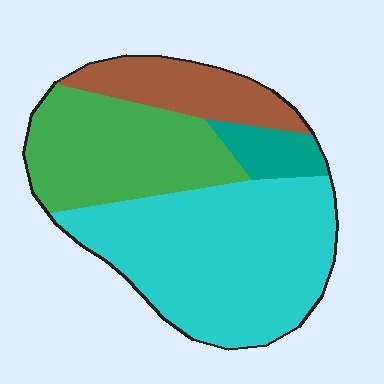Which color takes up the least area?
Teal, at roughly 5%.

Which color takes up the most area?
Cyan, at roughly 50%.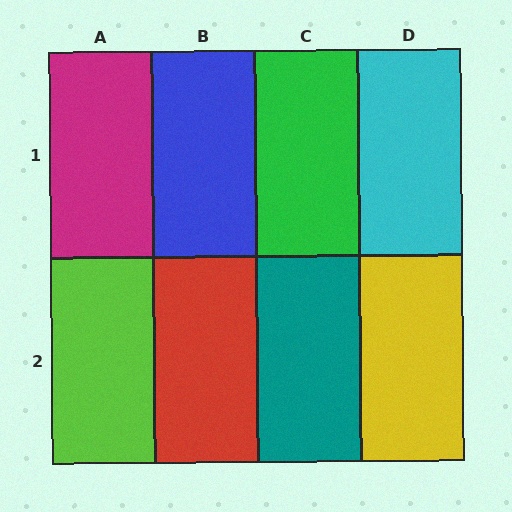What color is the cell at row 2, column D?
Yellow.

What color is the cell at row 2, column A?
Lime.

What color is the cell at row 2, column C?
Teal.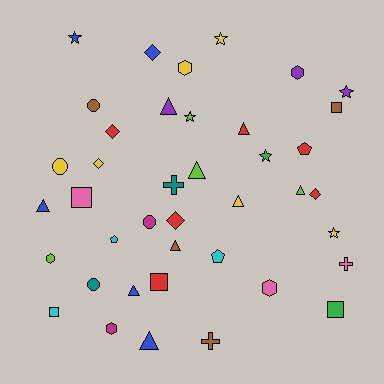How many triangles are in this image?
There are 9 triangles.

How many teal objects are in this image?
There are 2 teal objects.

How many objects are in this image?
There are 40 objects.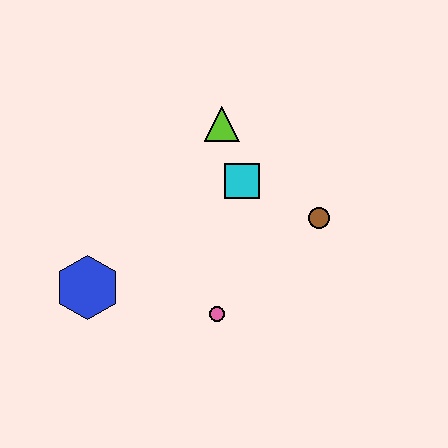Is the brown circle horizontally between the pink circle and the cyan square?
No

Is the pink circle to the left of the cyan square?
Yes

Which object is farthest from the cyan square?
The blue hexagon is farthest from the cyan square.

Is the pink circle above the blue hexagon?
No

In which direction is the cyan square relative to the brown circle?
The cyan square is to the left of the brown circle.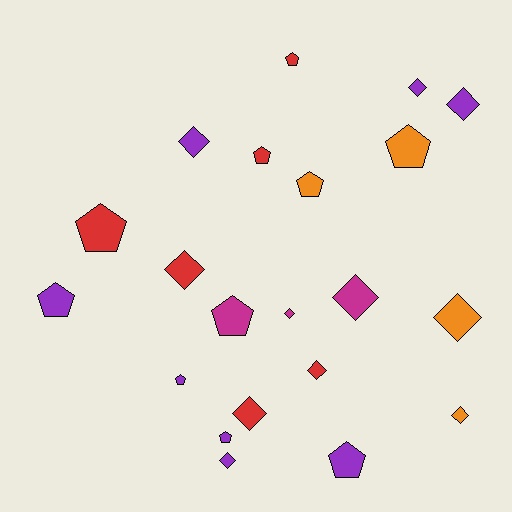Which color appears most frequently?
Purple, with 8 objects.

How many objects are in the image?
There are 21 objects.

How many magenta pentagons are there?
There is 1 magenta pentagon.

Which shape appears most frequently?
Diamond, with 11 objects.